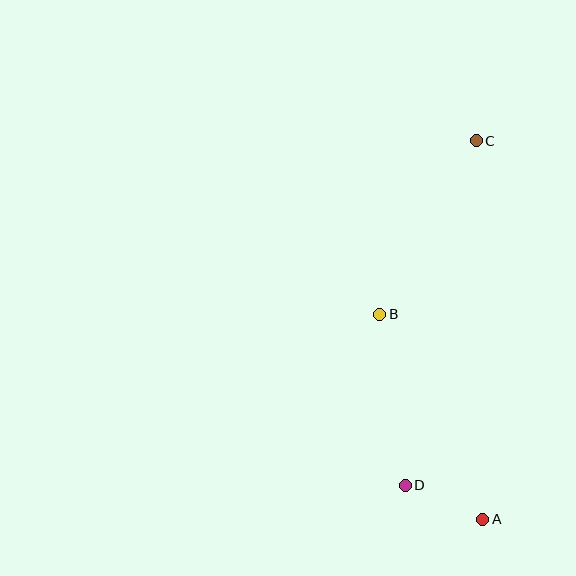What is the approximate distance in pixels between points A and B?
The distance between A and B is approximately 229 pixels.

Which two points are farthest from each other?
Points A and C are farthest from each other.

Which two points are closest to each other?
Points A and D are closest to each other.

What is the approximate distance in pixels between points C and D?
The distance between C and D is approximately 351 pixels.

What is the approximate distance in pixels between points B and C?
The distance between B and C is approximately 198 pixels.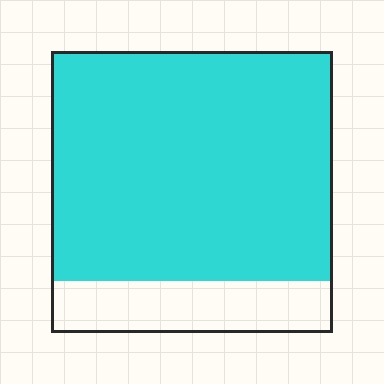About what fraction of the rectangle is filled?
About four fifths (4/5).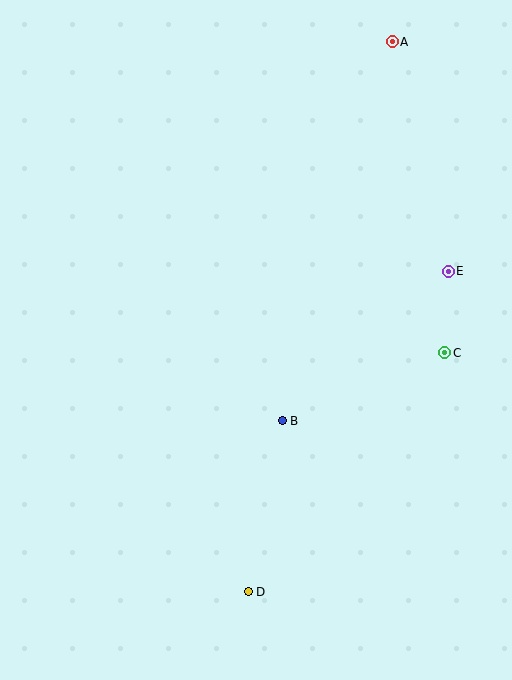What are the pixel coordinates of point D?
Point D is at (248, 592).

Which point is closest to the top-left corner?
Point A is closest to the top-left corner.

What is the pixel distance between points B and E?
The distance between B and E is 224 pixels.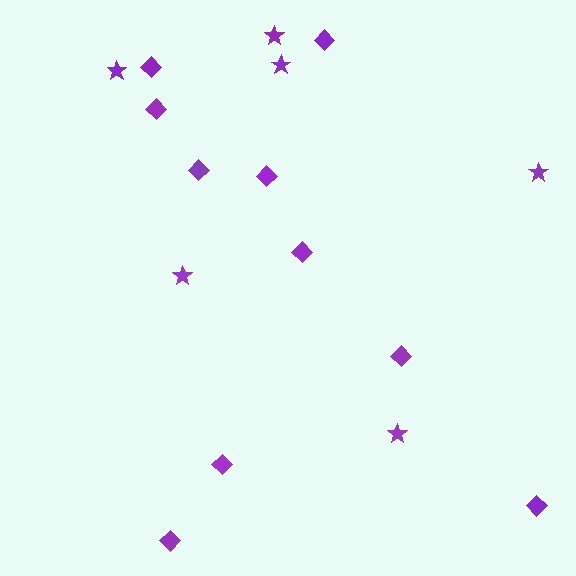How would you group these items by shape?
There are 2 groups: one group of diamonds (10) and one group of stars (6).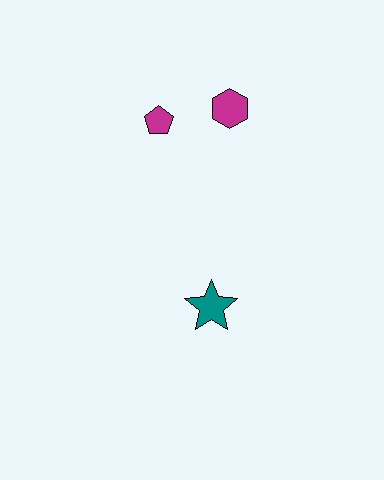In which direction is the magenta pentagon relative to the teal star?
The magenta pentagon is above the teal star.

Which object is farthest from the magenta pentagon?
The teal star is farthest from the magenta pentagon.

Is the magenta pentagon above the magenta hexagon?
No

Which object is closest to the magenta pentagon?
The magenta hexagon is closest to the magenta pentagon.